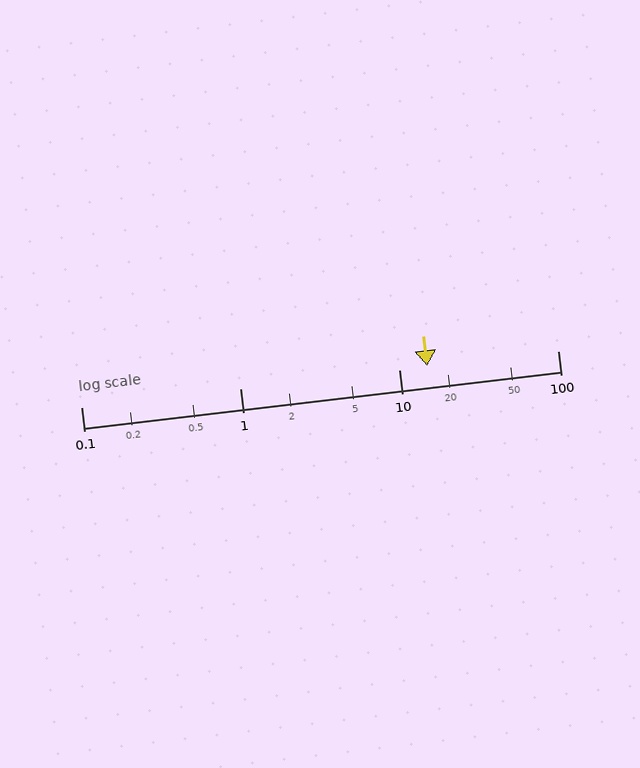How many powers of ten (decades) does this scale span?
The scale spans 3 decades, from 0.1 to 100.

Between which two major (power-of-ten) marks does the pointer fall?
The pointer is between 10 and 100.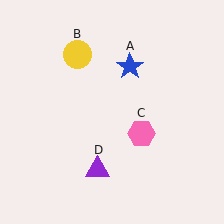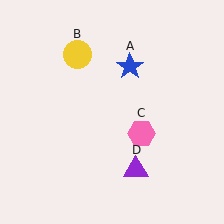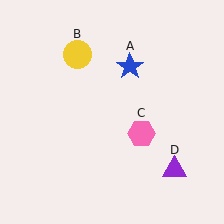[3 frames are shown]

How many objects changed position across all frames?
1 object changed position: purple triangle (object D).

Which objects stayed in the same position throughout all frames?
Blue star (object A) and yellow circle (object B) and pink hexagon (object C) remained stationary.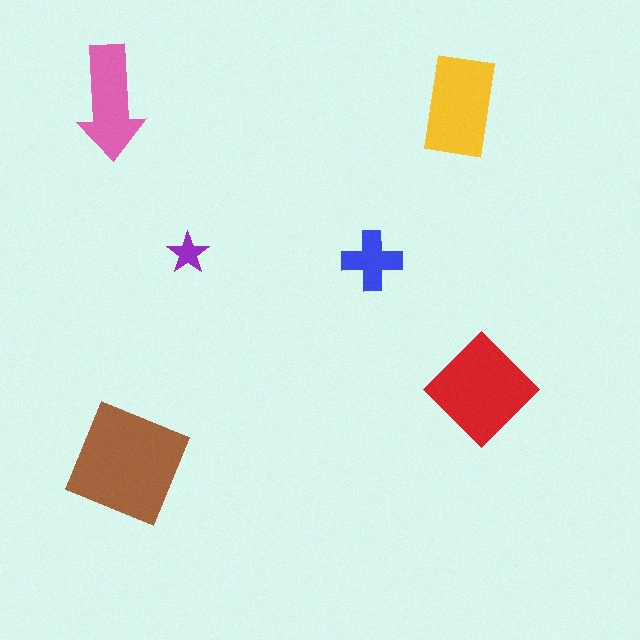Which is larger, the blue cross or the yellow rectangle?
The yellow rectangle.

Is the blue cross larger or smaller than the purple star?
Larger.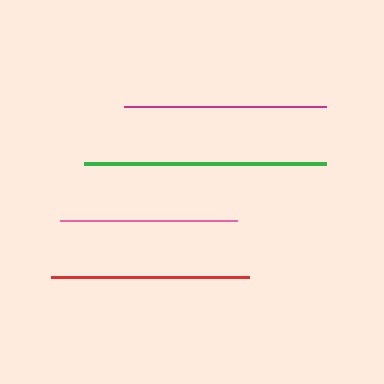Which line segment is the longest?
The green line is the longest at approximately 242 pixels.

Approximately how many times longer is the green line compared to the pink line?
The green line is approximately 1.4 times the length of the pink line.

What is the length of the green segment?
The green segment is approximately 242 pixels long.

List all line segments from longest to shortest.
From longest to shortest: green, magenta, red, pink.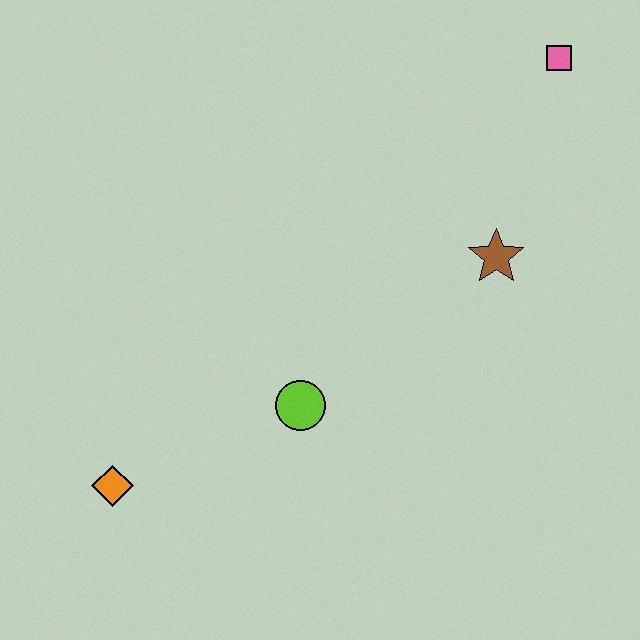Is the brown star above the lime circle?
Yes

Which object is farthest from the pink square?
The orange diamond is farthest from the pink square.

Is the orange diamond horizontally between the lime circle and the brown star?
No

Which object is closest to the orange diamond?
The lime circle is closest to the orange diamond.